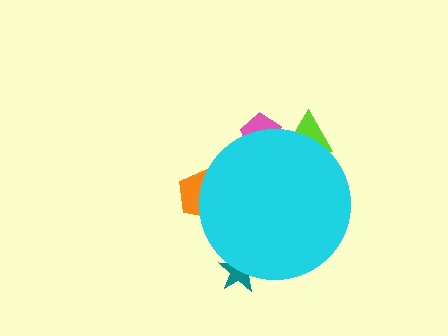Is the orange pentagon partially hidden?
Yes, the orange pentagon is partially hidden behind the cyan circle.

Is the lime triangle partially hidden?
Yes, the lime triangle is partially hidden behind the cyan circle.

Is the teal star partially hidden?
Yes, the teal star is partially hidden behind the cyan circle.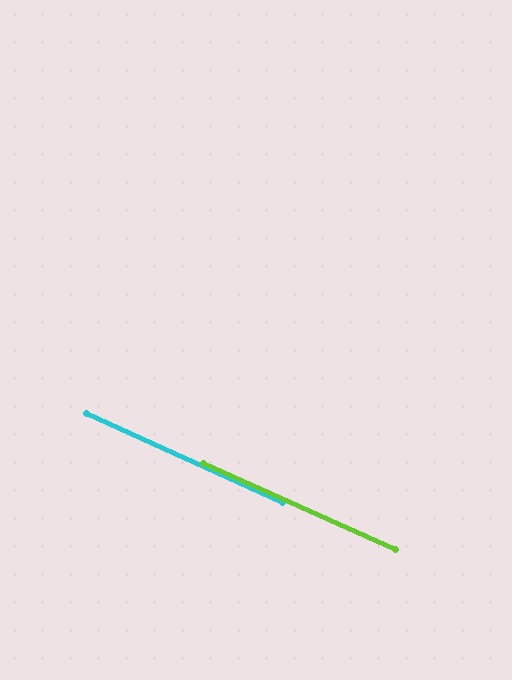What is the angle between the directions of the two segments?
Approximately 0 degrees.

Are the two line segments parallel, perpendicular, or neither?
Parallel — their directions differ by only 0.3°.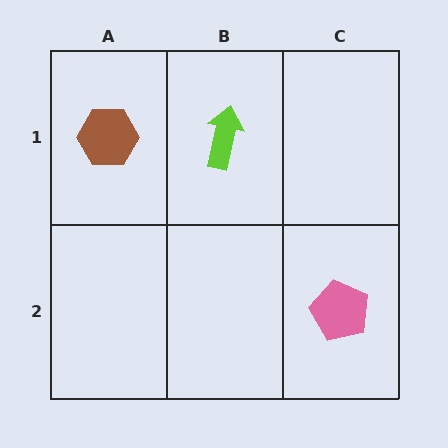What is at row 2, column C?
A pink pentagon.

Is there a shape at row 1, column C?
No, that cell is empty.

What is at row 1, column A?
A brown hexagon.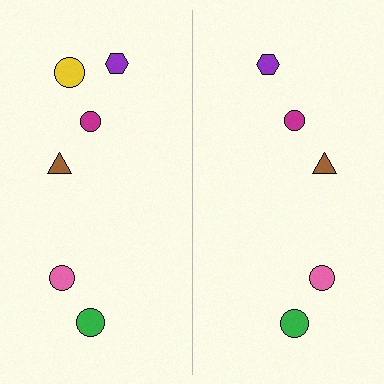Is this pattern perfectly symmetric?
No, the pattern is not perfectly symmetric. A yellow circle is missing from the right side.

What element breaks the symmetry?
A yellow circle is missing from the right side.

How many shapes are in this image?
There are 11 shapes in this image.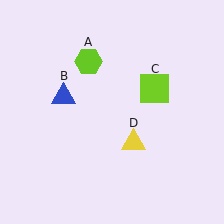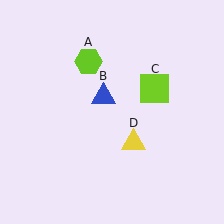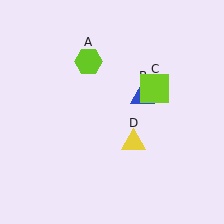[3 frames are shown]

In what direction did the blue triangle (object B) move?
The blue triangle (object B) moved right.